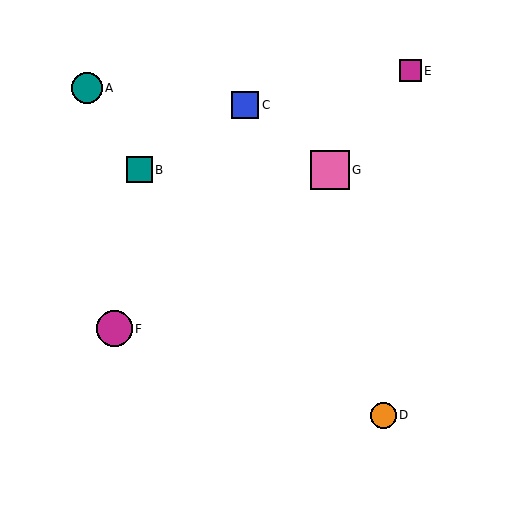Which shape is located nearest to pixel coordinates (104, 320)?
The magenta circle (labeled F) at (114, 329) is nearest to that location.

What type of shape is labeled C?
Shape C is a blue square.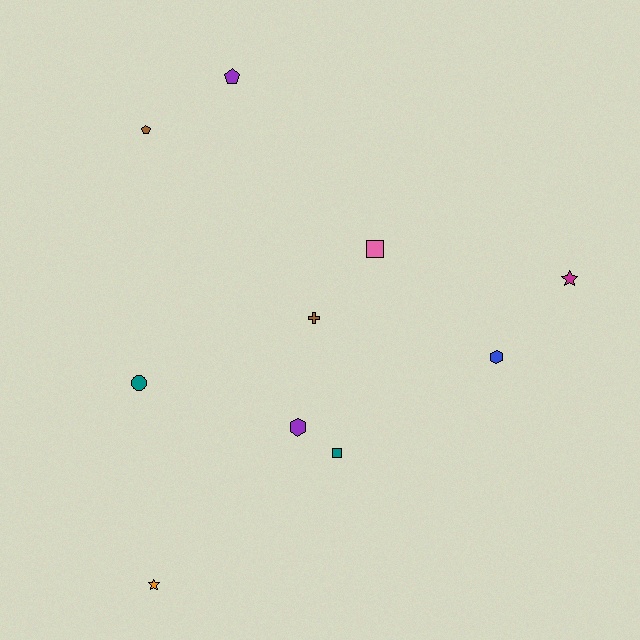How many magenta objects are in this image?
There is 1 magenta object.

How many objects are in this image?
There are 10 objects.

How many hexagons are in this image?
There are 2 hexagons.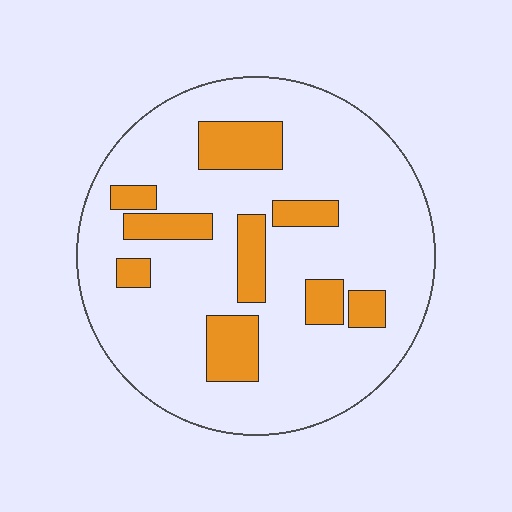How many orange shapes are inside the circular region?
9.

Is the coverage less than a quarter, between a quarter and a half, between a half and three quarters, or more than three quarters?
Less than a quarter.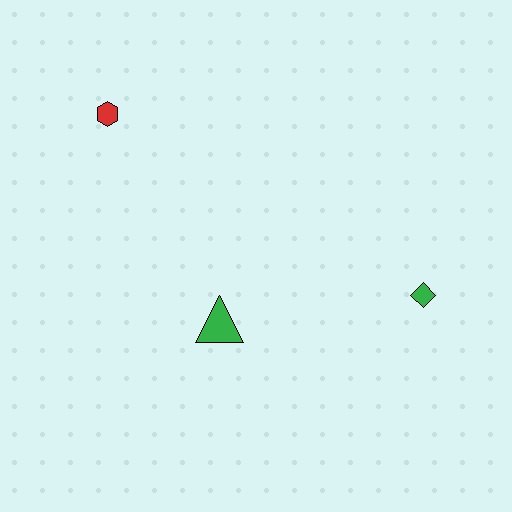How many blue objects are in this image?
There are no blue objects.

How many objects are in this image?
There are 3 objects.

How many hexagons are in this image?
There is 1 hexagon.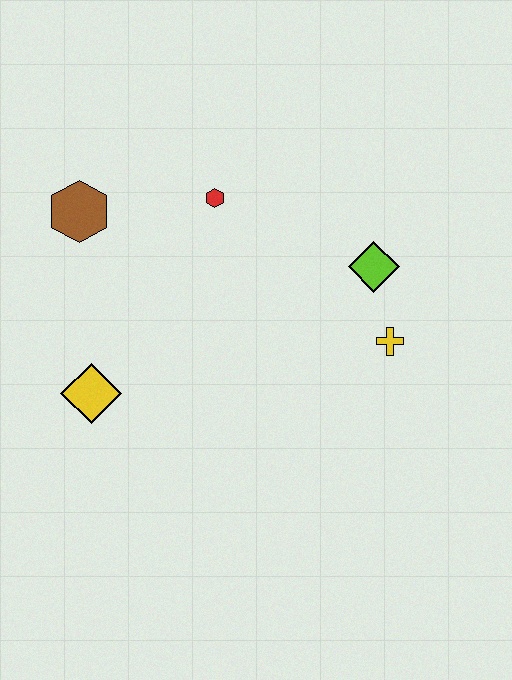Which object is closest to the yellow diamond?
The brown hexagon is closest to the yellow diamond.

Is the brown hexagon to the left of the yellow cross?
Yes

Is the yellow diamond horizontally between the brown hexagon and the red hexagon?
Yes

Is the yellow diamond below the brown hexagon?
Yes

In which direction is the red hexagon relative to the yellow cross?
The red hexagon is to the left of the yellow cross.